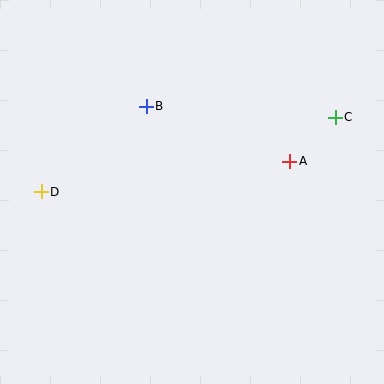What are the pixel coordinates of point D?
Point D is at (41, 192).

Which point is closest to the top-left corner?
Point B is closest to the top-left corner.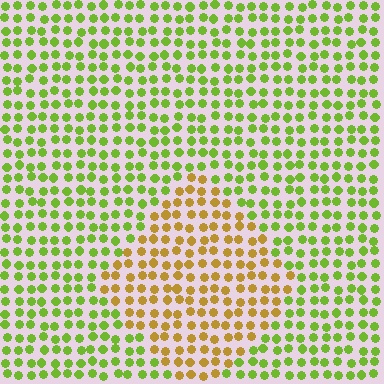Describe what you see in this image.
The image is filled with small lime elements in a uniform arrangement. A diamond-shaped region is visible where the elements are tinted to a slightly different hue, forming a subtle color boundary.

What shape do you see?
I see a diamond.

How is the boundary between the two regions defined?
The boundary is defined purely by a slight shift in hue (about 49 degrees). Spacing, size, and orientation are identical on both sides.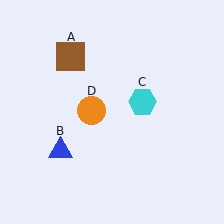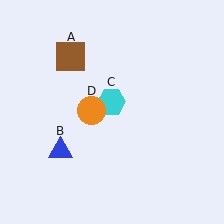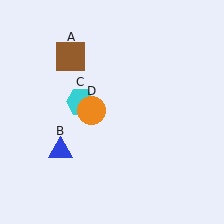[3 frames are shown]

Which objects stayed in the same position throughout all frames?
Brown square (object A) and blue triangle (object B) and orange circle (object D) remained stationary.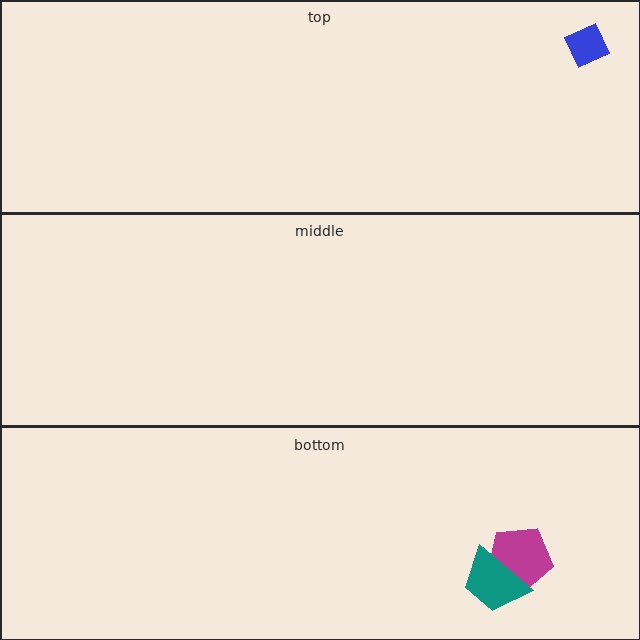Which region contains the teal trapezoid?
The bottom region.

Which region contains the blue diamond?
The top region.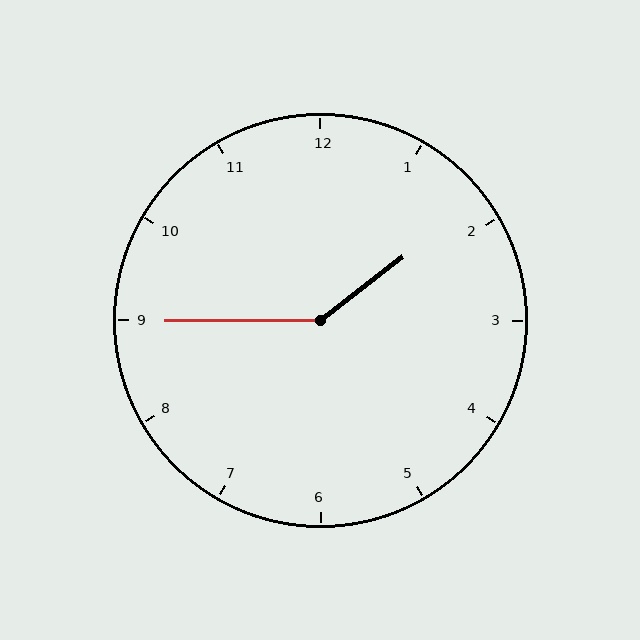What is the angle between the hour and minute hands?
Approximately 142 degrees.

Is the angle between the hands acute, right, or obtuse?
It is obtuse.